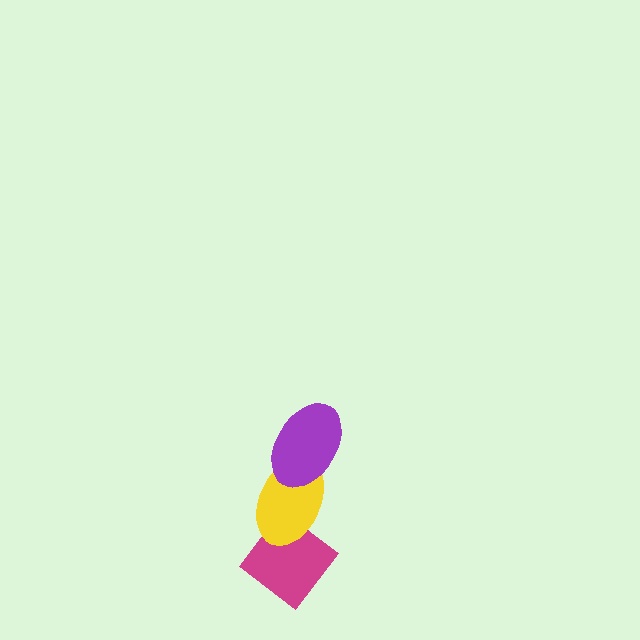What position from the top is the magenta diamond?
The magenta diamond is 3rd from the top.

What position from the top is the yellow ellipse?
The yellow ellipse is 2nd from the top.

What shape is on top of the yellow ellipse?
The purple ellipse is on top of the yellow ellipse.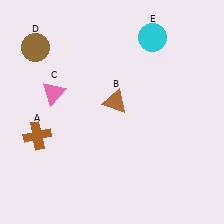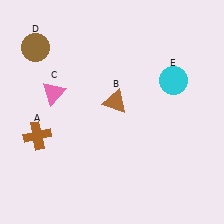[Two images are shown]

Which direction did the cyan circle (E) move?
The cyan circle (E) moved down.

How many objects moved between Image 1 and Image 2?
1 object moved between the two images.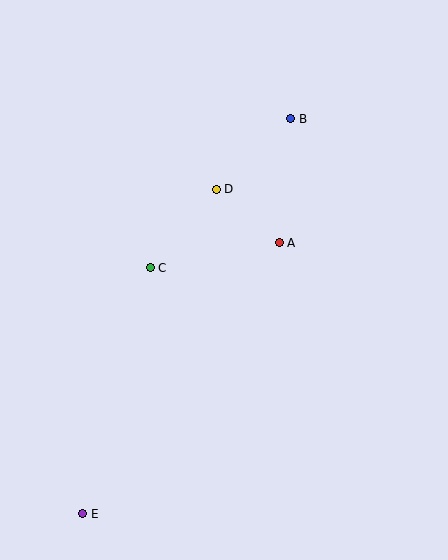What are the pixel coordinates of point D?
Point D is at (216, 189).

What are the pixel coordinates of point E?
Point E is at (83, 514).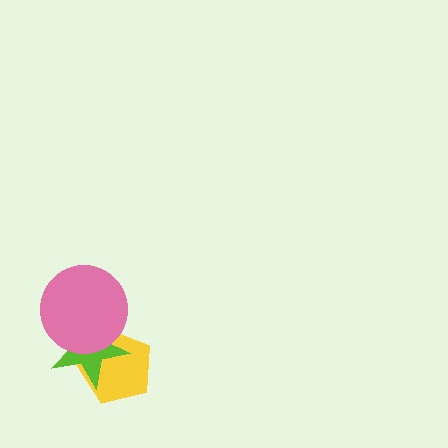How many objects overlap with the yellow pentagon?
2 objects overlap with the yellow pentagon.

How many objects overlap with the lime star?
2 objects overlap with the lime star.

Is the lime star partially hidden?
Yes, it is partially covered by another shape.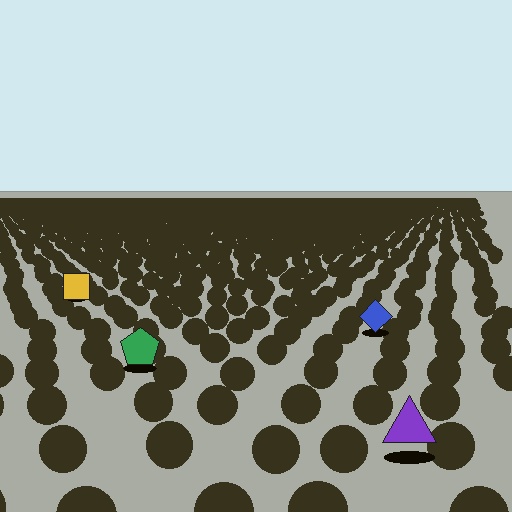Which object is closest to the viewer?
The purple triangle is closest. The texture marks near it are larger and more spread out.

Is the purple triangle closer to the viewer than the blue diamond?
Yes. The purple triangle is closer — you can tell from the texture gradient: the ground texture is coarser near it.